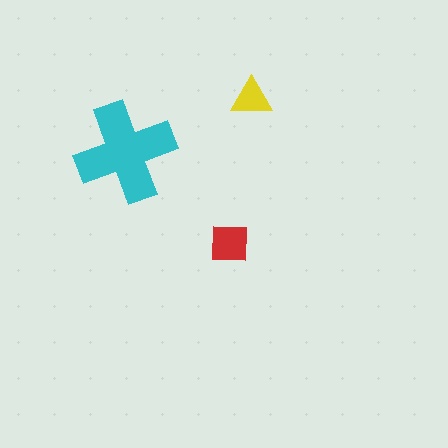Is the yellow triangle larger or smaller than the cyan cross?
Smaller.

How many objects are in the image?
There are 3 objects in the image.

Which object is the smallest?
The yellow triangle.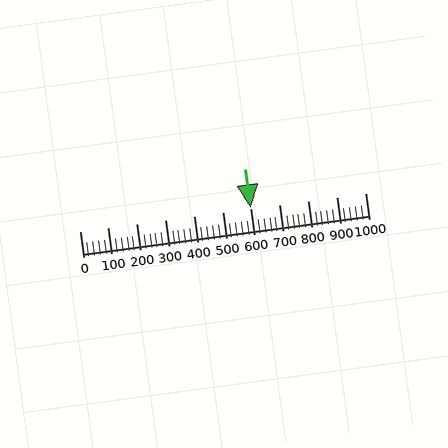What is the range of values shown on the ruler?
The ruler shows values from 0 to 1000.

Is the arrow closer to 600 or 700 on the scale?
The arrow is closer to 600.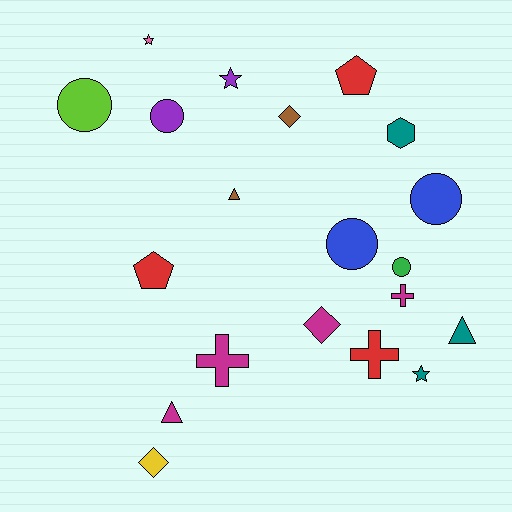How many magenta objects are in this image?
There are 4 magenta objects.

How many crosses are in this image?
There are 3 crosses.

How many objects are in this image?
There are 20 objects.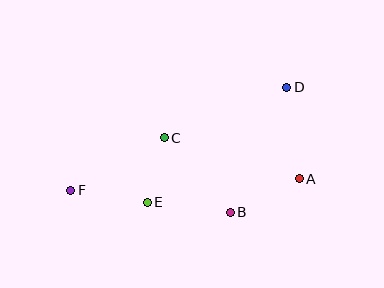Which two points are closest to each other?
Points C and E are closest to each other.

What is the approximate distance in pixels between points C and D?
The distance between C and D is approximately 133 pixels.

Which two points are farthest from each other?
Points D and F are farthest from each other.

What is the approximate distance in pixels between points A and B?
The distance between A and B is approximately 76 pixels.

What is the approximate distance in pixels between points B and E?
The distance between B and E is approximately 84 pixels.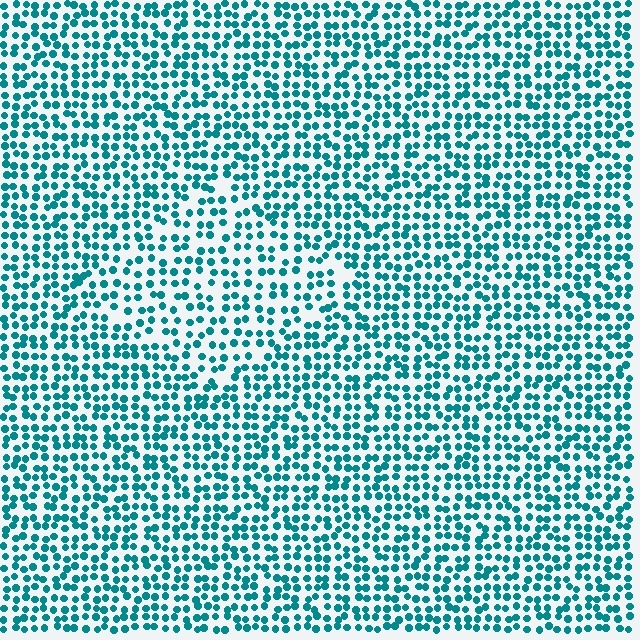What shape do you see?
I see a diamond.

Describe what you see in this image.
The image contains small teal elements arranged at two different densities. A diamond-shaped region is visible where the elements are less densely packed than the surrounding area.